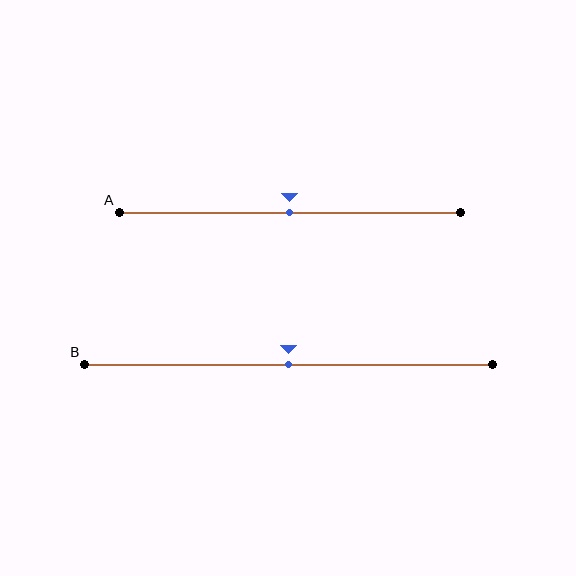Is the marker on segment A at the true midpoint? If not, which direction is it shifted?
Yes, the marker on segment A is at the true midpoint.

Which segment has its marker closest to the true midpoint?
Segment A has its marker closest to the true midpoint.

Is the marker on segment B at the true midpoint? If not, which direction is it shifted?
Yes, the marker on segment B is at the true midpoint.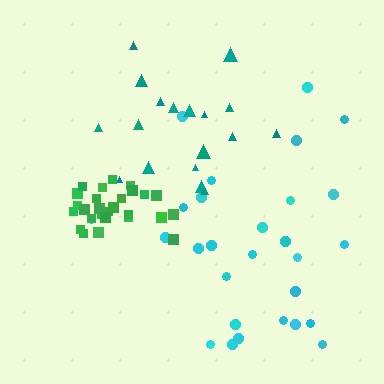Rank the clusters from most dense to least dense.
green, teal, cyan.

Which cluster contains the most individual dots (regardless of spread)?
Cyan (28).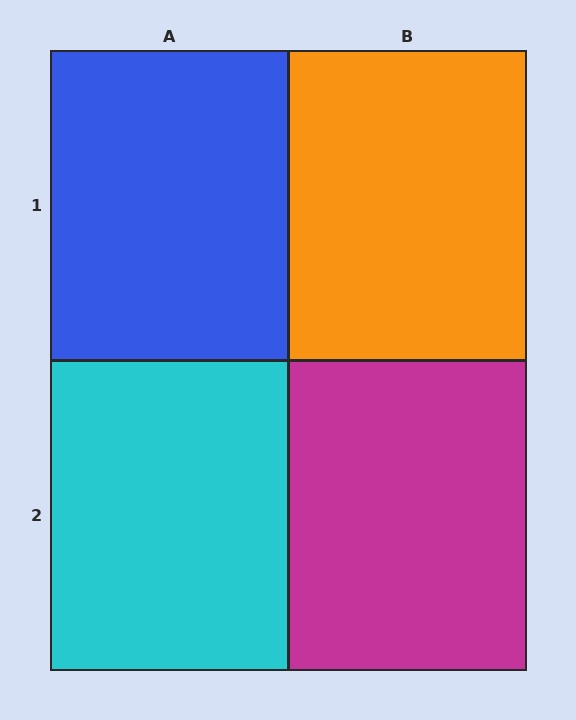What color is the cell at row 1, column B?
Orange.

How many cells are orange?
1 cell is orange.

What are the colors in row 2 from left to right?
Cyan, magenta.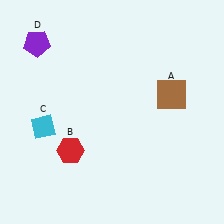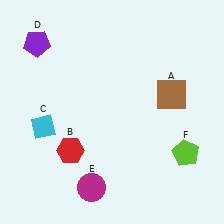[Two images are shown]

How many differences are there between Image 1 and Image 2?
There are 2 differences between the two images.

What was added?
A magenta circle (E), a lime pentagon (F) were added in Image 2.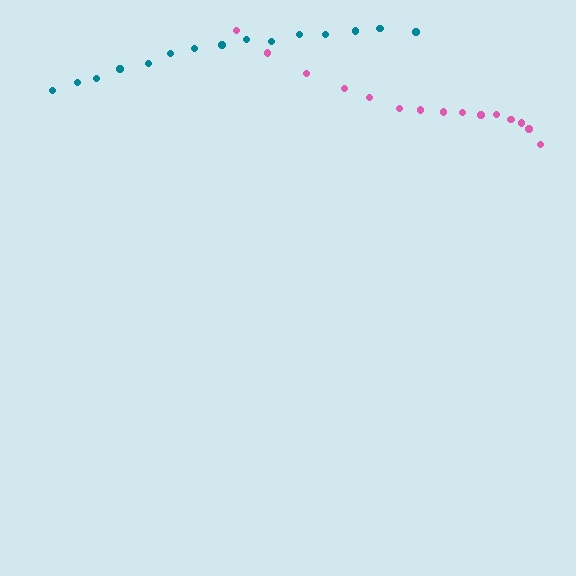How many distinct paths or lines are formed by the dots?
There are 2 distinct paths.